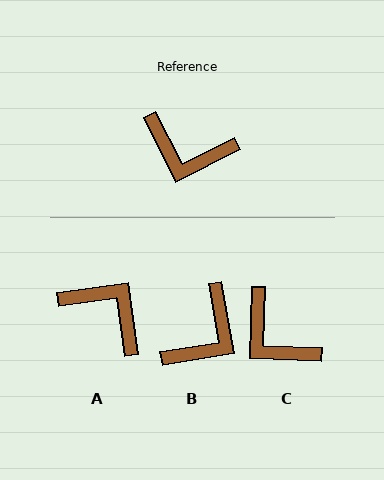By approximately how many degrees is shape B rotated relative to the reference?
Approximately 73 degrees counter-clockwise.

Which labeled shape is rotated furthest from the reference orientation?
A, about 161 degrees away.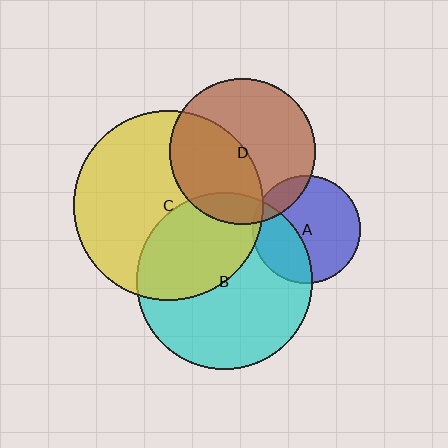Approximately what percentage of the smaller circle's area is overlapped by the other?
Approximately 45%.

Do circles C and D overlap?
Yes.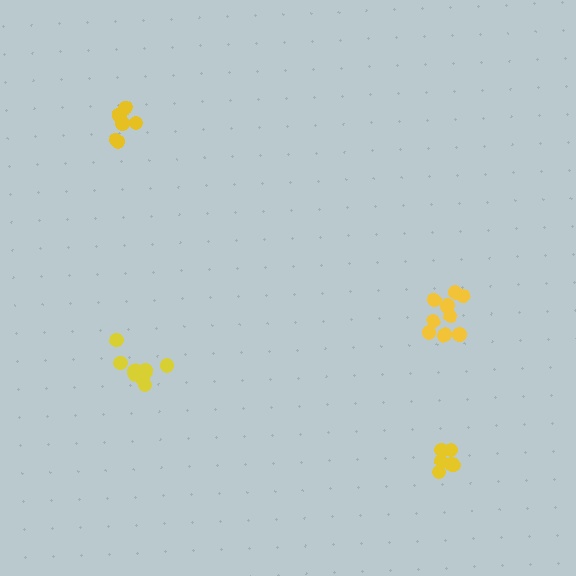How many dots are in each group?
Group 1: 6 dots, Group 2: 8 dots, Group 3: 9 dots, Group 4: 6 dots (29 total).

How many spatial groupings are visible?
There are 4 spatial groupings.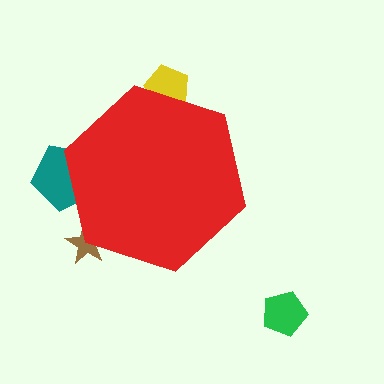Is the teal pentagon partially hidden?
Yes, the teal pentagon is partially hidden behind the red hexagon.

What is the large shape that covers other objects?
A red hexagon.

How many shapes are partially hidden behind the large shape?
3 shapes are partially hidden.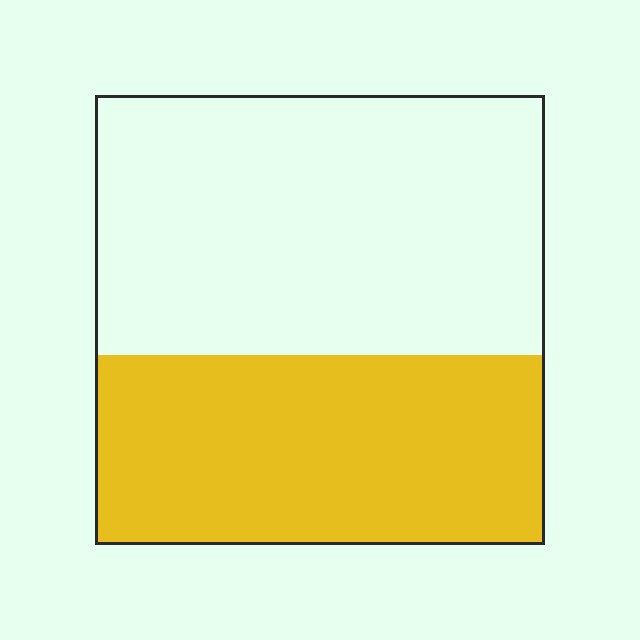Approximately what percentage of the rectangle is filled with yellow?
Approximately 40%.